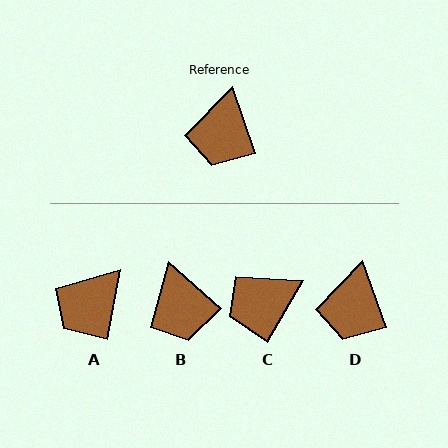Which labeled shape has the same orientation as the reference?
D.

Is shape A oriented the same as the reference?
No, it is off by about 29 degrees.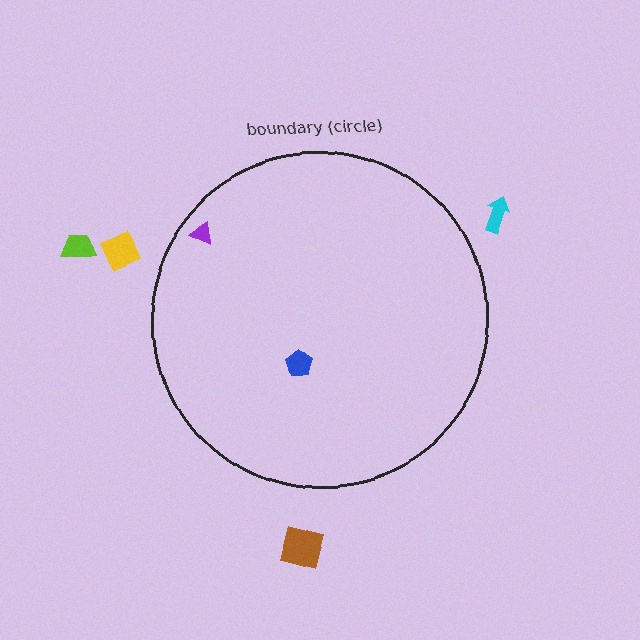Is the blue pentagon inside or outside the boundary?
Inside.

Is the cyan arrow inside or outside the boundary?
Outside.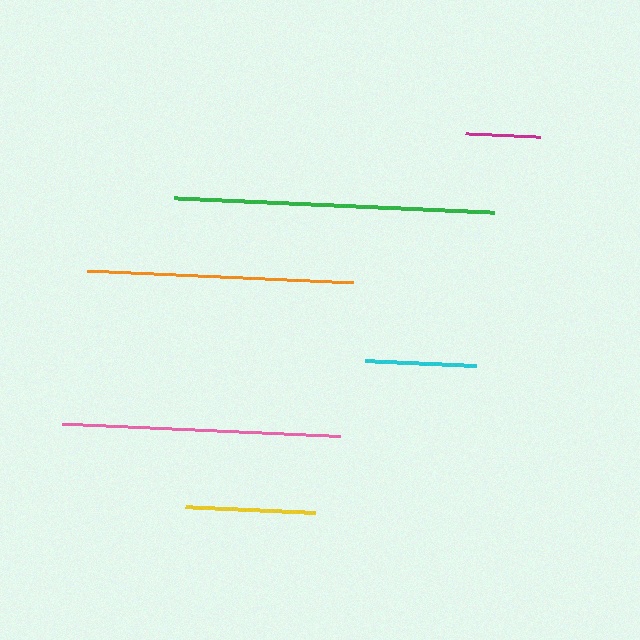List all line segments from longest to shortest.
From longest to shortest: green, pink, orange, yellow, cyan, magenta.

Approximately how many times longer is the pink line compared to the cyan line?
The pink line is approximately 2.5 times the length of the cyan line.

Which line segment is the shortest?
The magenta line is the shortest at approximately 75 pixels.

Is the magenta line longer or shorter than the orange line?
The orange line is longer than the magenta line.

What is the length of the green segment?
The green segment is approximately 320 pixels long.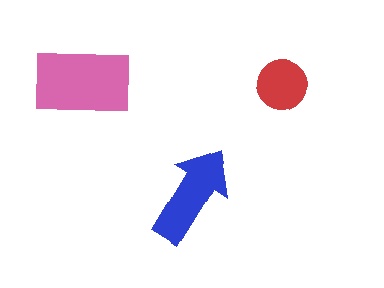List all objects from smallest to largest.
The red circle, the blue arrow, the pink rectangle.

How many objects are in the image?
There are 3 objects in the image.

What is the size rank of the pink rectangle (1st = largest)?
1st.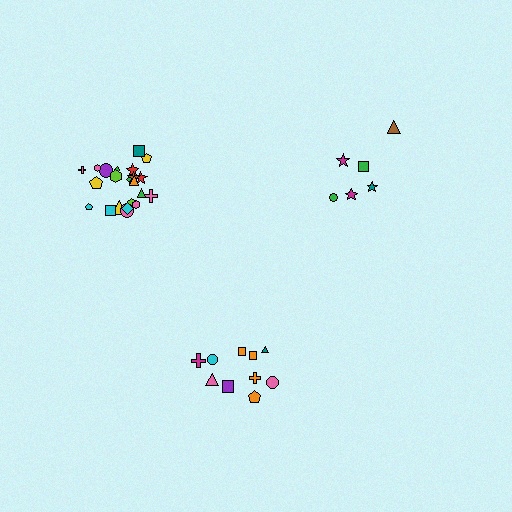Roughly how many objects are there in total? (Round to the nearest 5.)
Roughly 40 objects in total.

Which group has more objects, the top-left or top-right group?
The top-left group.